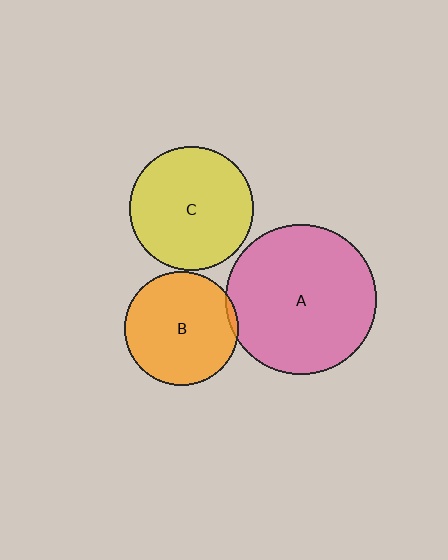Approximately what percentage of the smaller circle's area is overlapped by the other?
Approximately 5%.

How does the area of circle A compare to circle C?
Approximately 1.5 times.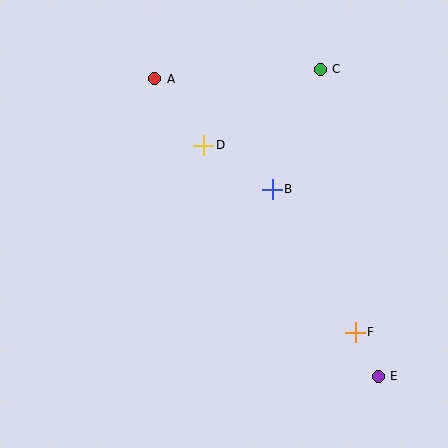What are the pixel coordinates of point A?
Point A is at (155, 79).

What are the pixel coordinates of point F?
Point F is at (355, 332).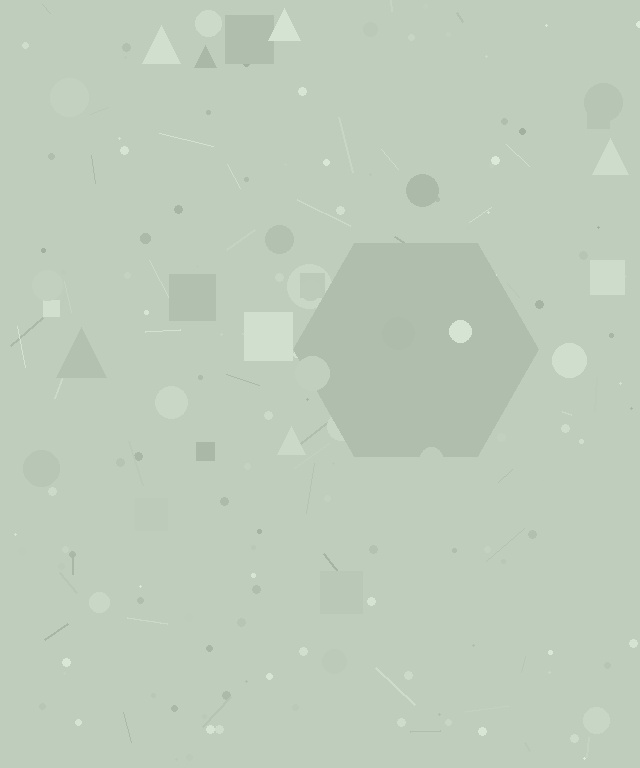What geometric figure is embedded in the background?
A hexagon is embedded in the background.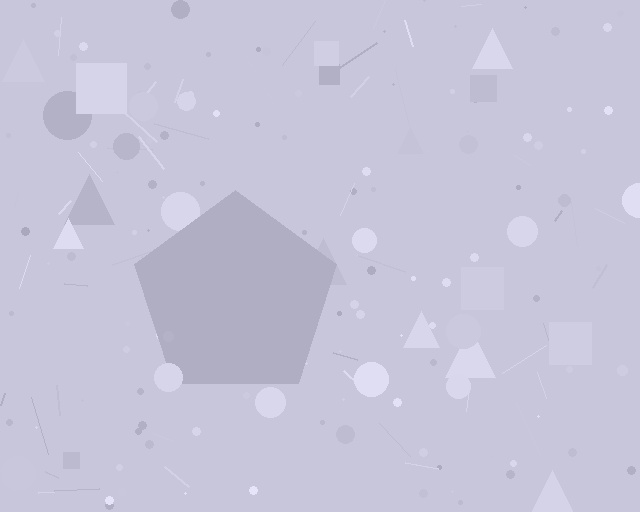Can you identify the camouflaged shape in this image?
The camouflaged shape is a pentagon.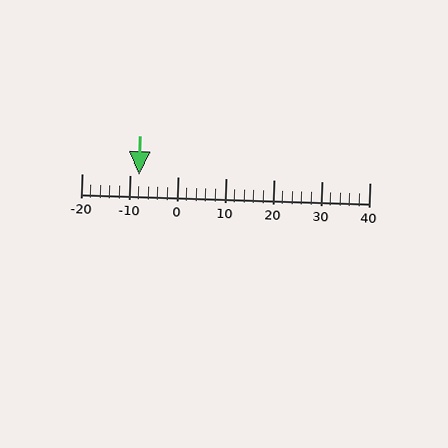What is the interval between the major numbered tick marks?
The major tick marks are spaced 10 units apart.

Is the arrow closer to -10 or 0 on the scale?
The arrow is closer to -10.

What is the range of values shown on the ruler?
The ruler shows values from -20 to 40.